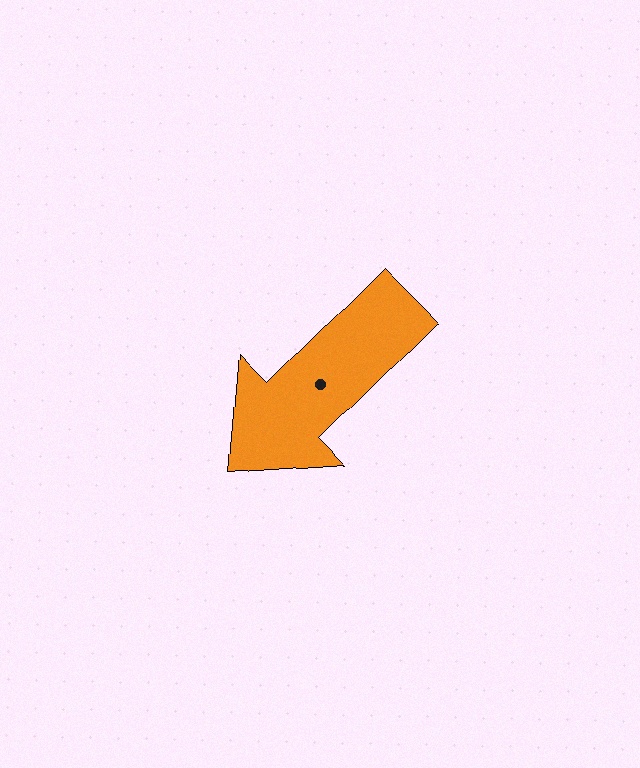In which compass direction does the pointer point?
Southwest.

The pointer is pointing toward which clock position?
Roughly 8 o'clock.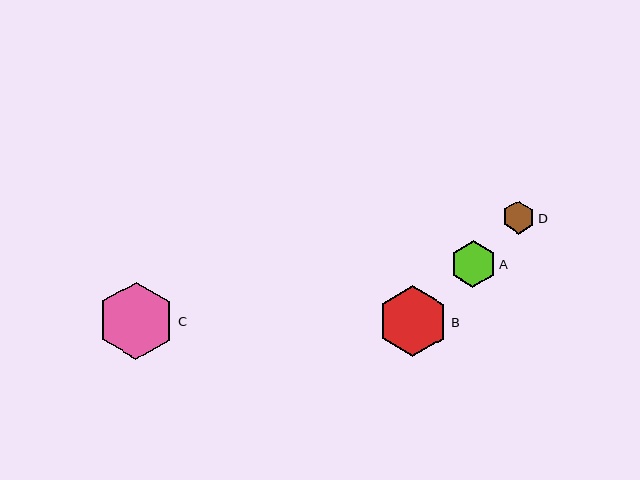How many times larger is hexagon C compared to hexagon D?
Hexagon C is approximately 2.4 times the size of hexagon D.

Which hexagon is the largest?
Hexagon C is the largest with a size of approximately 77 pixels.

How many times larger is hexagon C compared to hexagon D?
Hexagon C is approximately 2.4 times the size of hexagon D.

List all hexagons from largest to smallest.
From largest to smallest: C, B, A, D.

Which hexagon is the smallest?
Hexagon D is the smallest with a size of approximately 33 pixels.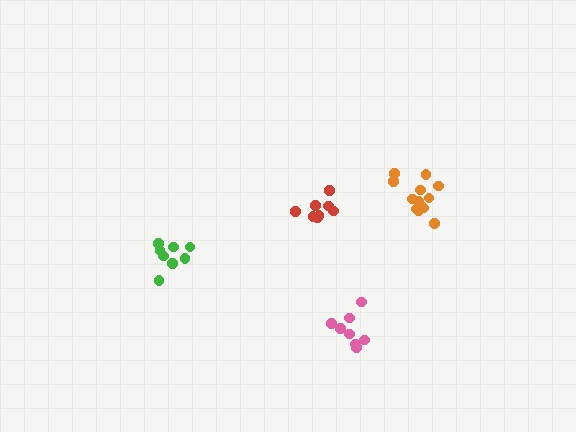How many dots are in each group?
Group 1: 8 dots, Group 2: 8 dots, Group 3: 8 dots, Group 4: 13 dots (37 total).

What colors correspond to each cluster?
The clusters are colored: red, pink, green, orange.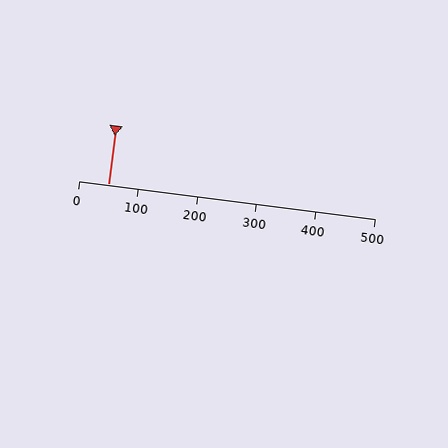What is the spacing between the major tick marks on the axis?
The major ticks are spaced 100 apart.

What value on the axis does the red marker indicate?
The marker indicates approximately 50.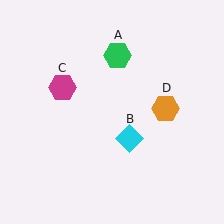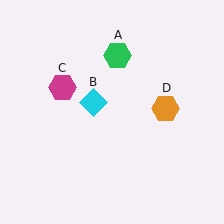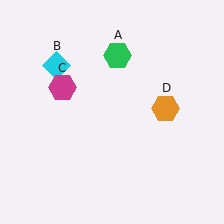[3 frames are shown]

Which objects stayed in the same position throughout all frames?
Green hexagon (object A) and magenta hexagon (object C) and orange hexagon (object D) remained stationary.